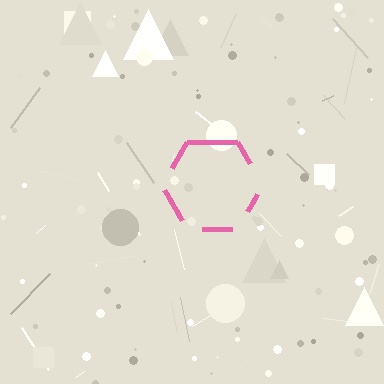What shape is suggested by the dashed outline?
The dashed outline suggests a hexagon.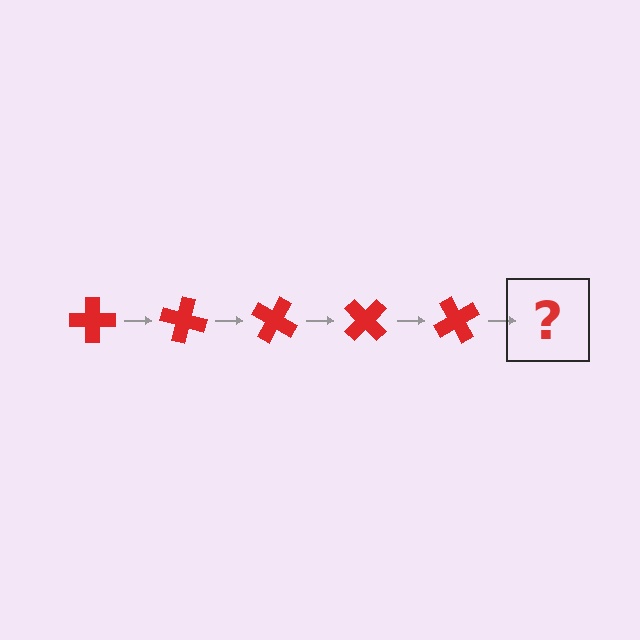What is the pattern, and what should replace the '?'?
The pattern is that the cross rotates 15 degrees each step. The '?' should be a red cross rotated 75 degrees.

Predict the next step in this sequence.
The next step is a red cross rotated 75 degrees.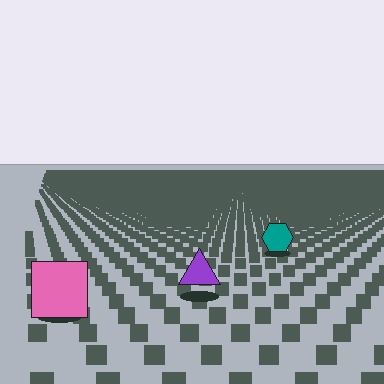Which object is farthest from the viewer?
The teal hexagon is farthest from the viewer. It appears smaller and the ground texture around it is denser.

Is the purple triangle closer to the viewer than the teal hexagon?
Yes. The purple triangle is closer — you can tell from the texture gradient: the ground texture is coarser near it.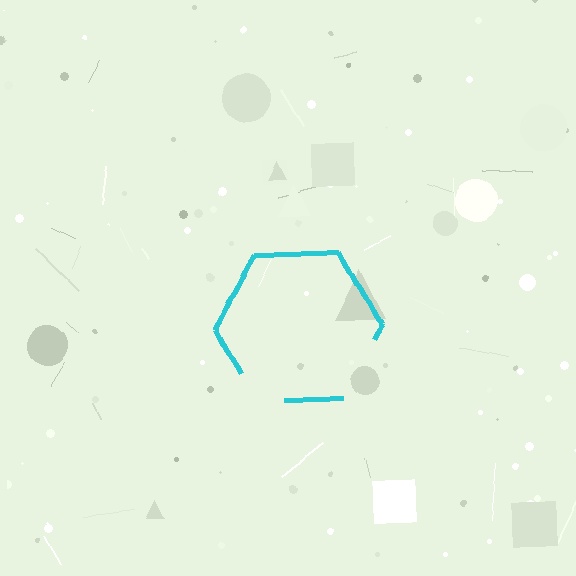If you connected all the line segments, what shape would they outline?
They would outline a hexagon.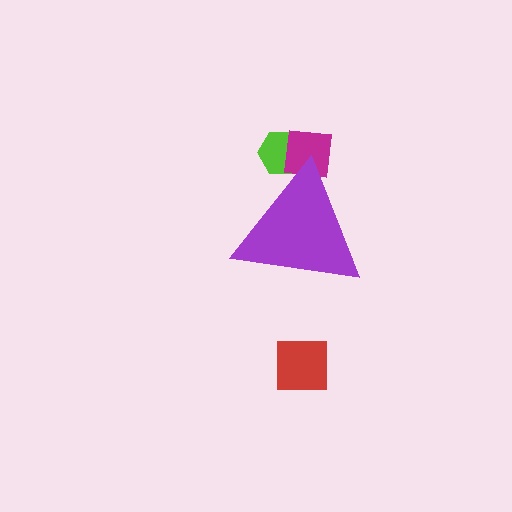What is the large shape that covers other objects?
A purple triangle.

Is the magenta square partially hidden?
Yes, the magenta square is partially hidden behind the purple triangle.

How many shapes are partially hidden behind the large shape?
2 shapes are partially hidden.